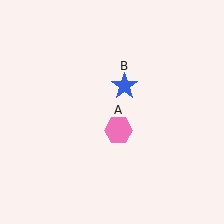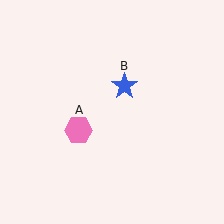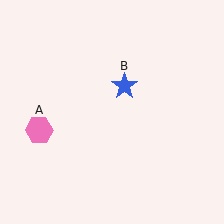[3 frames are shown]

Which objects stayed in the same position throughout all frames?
Blue star (object B) remained stationary.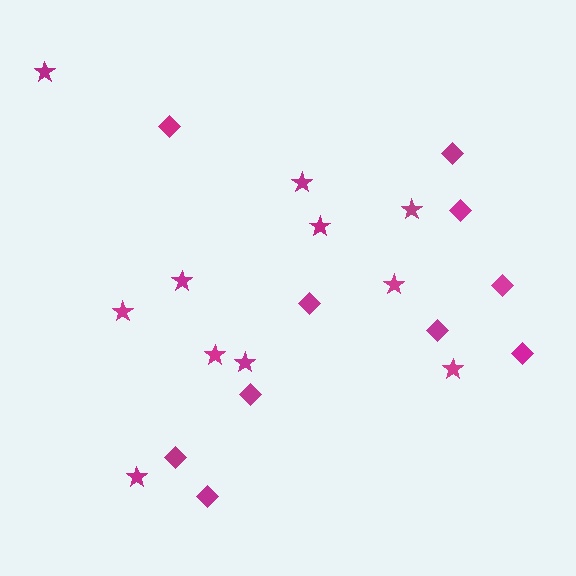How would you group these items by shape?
There are 2 groups: one group of stars (11) and one group of diamonds (10).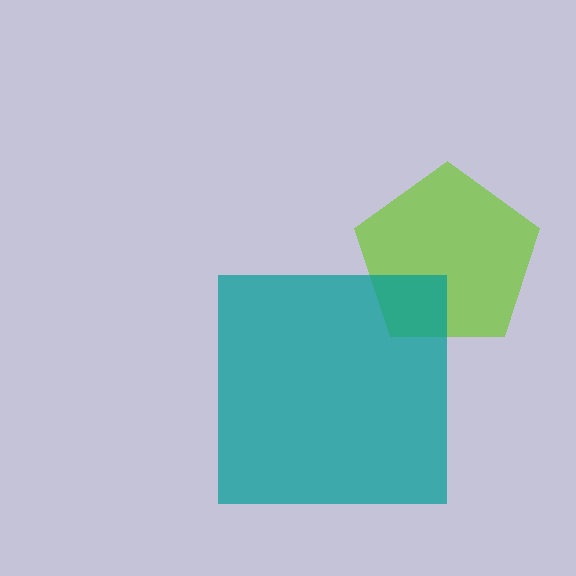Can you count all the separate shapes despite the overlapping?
Yes, there are 2 separate shapes.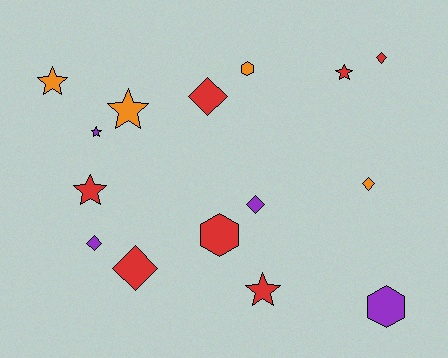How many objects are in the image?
There are 15 objects.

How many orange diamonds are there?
There is 1 orange diamond.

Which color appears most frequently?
Red, with 7 objects.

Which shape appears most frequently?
Star, with 6 objects.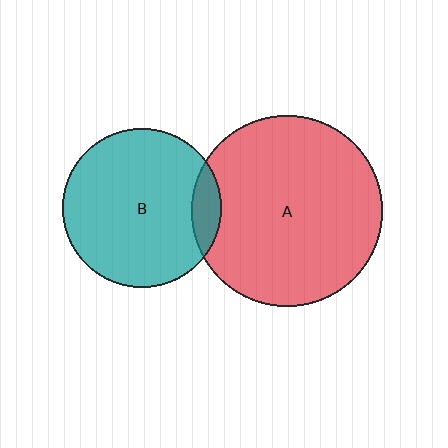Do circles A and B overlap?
Yes.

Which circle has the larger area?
Circle A (red).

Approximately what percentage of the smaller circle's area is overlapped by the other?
Approximately 10%.